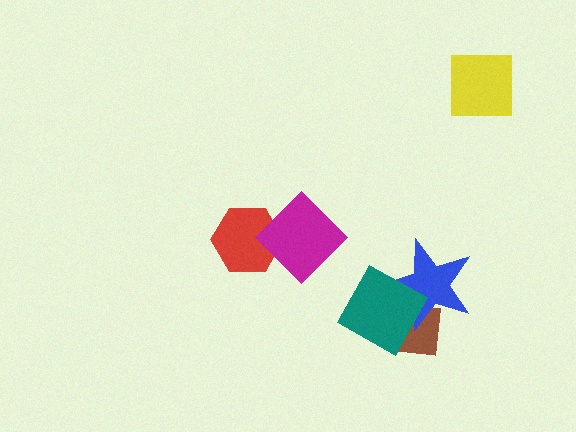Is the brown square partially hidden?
Yes, it is partially covered by another shape.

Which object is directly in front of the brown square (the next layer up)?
The blue star is directly in front of the brown square.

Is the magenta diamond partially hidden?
No, no other shape covers it.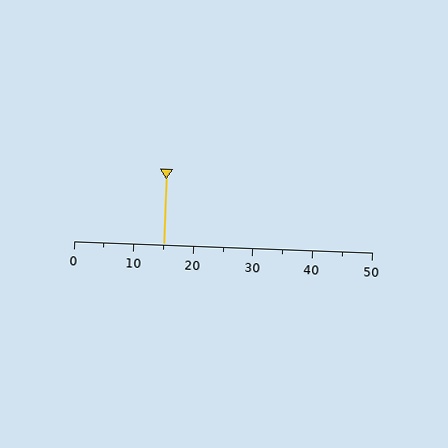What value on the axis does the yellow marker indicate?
The marker indicates approximately 15.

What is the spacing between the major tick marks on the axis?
The major ticks are spaced 10 apart.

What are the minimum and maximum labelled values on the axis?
The axis runs from 0 to 50.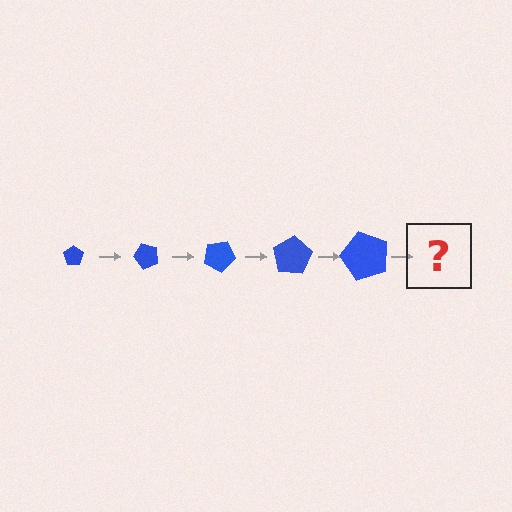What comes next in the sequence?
The next element should be a pentagon, larger than the previous one and rotated 250 degrees from the start.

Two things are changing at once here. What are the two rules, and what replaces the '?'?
The two rules are that the pentagon grows larger each step and it rotates 50 degrees each step. The '?' should be a pentagon, larger than the previous one and rotated 250 degrees from the start.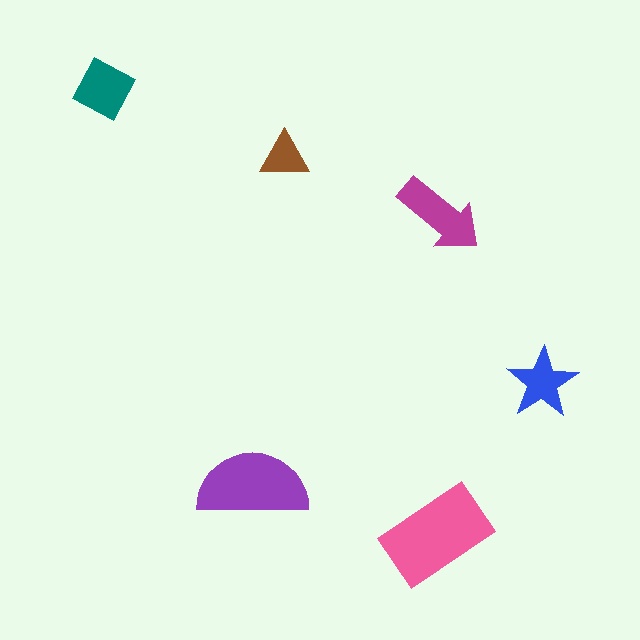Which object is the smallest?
The brown triangle.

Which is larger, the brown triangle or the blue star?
The blue star.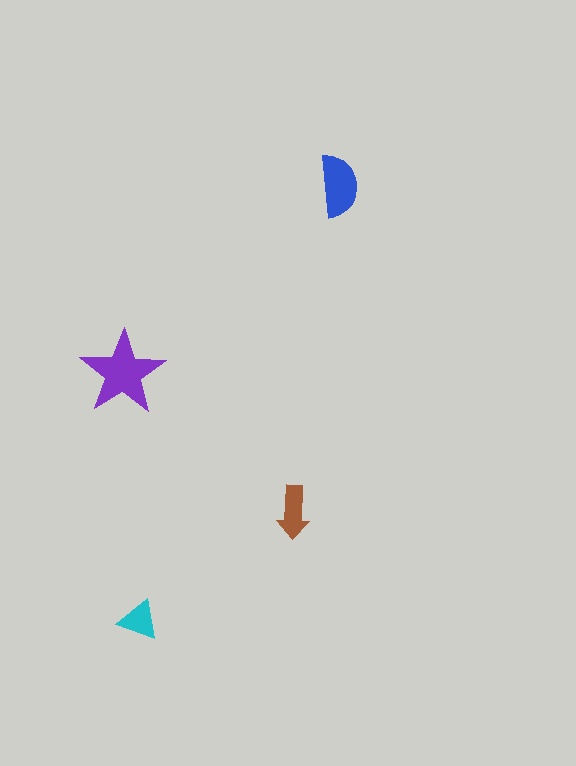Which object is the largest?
The purple star.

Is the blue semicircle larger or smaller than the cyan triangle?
Larger.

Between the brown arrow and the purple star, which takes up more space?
The purple star.